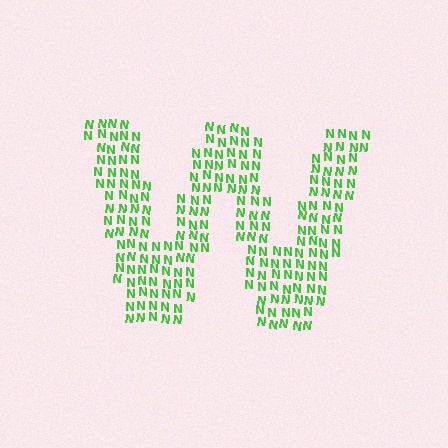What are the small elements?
The small elements are letter N's.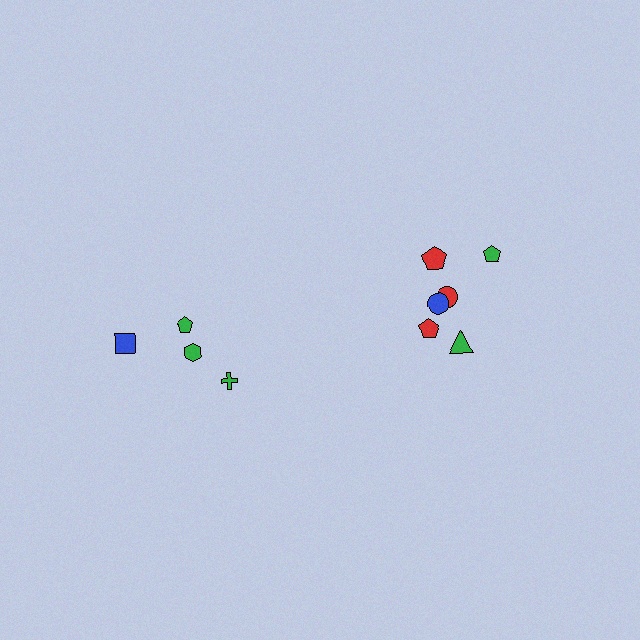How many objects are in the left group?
There are 4 objects.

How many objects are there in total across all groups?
There are 11 objects.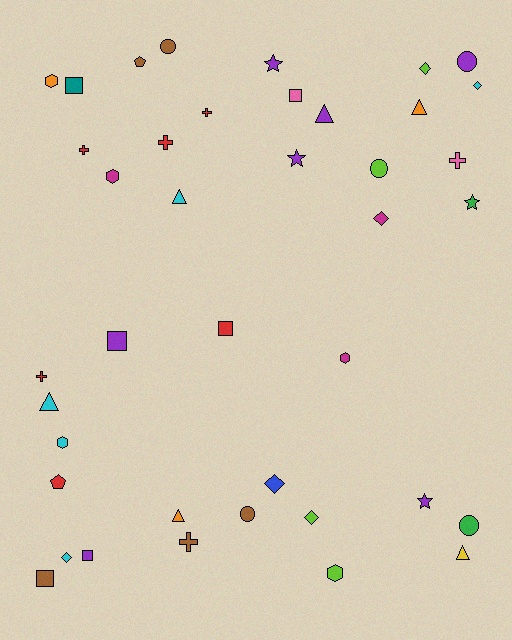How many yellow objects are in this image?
There is 1 yellow object.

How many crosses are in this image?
There are 6 crosses.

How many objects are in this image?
There are 40 objects.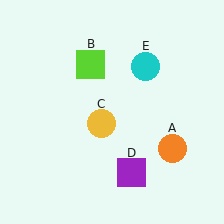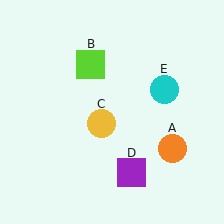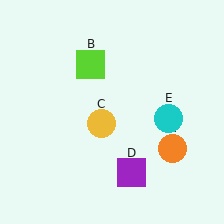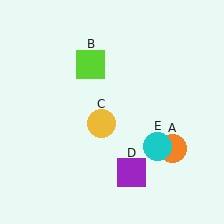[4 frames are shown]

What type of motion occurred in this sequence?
The cyan circle (object E) rotated clockwise around the center of the scene.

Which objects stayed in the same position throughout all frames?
Orange circle (object A) and lime square (object B) and yellow circle (object C) and purple square (object D) remained stationary.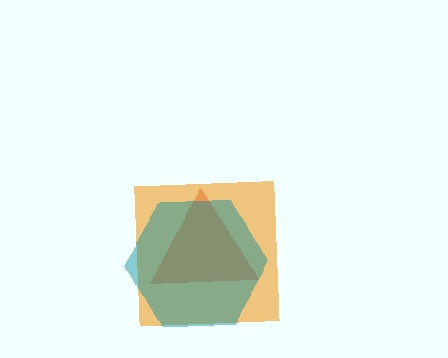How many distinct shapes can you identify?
There are 3 distinct shapes: a red triangle, an orange square, a teal hexagon.